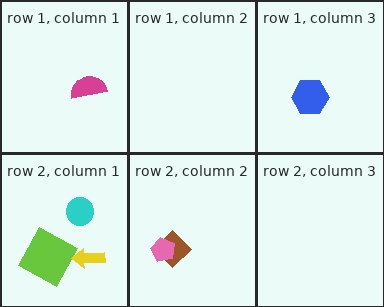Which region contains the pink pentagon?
The row 2, column 2 region.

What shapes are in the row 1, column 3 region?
The blue hexagon.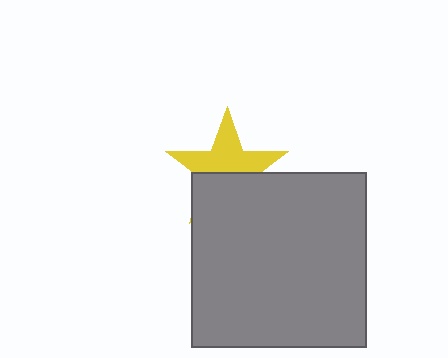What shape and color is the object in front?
The object in front is a gray square.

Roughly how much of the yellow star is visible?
About half of it is visible (roughly 54%).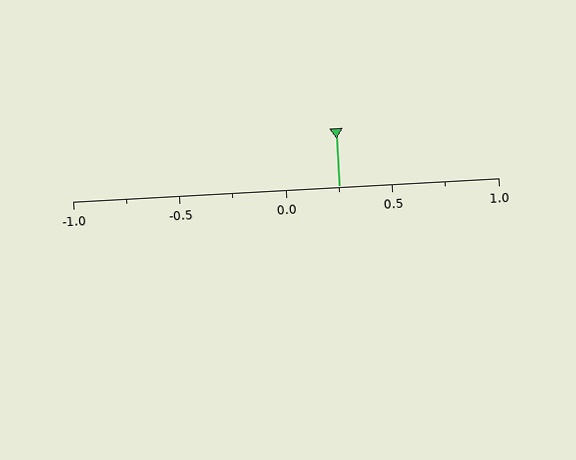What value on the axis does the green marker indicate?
The marker indicates approximately 0.25.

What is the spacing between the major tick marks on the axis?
The major ticks are spaced 0.5 apart.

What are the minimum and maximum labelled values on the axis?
The axis runs from -1.0 to 1.0.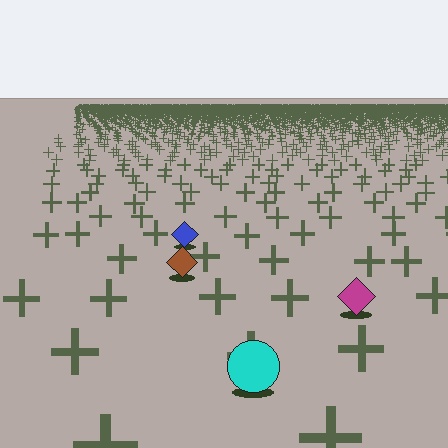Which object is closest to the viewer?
The cyan circle is closest. The texture marks near it are larger and more spread out.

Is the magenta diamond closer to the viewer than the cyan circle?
No. The cyan circle is closer — you can tell from the texture gradient: the ground texture is coarser near it.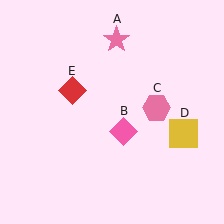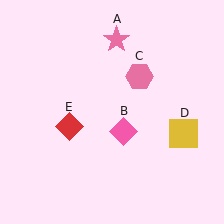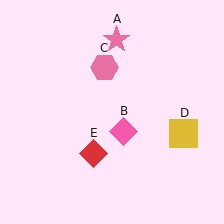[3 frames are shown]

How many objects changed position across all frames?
2 objects changed position: pink hexagon (object C), red diamond (object E).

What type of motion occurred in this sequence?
The pink hexagon (object C), red diamond (object E) rotated counterclockwise around the center of the scene.